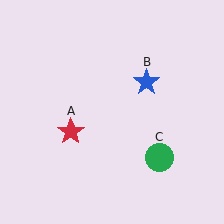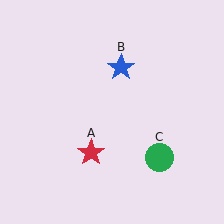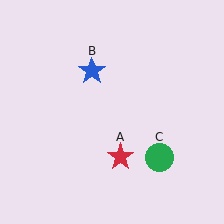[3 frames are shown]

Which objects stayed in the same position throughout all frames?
Green circle (object C) remained stationary.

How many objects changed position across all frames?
2 objects changed position: red star (object A), blue star (object B).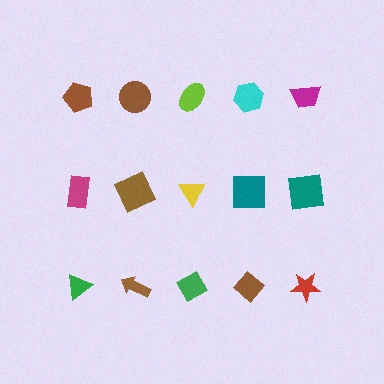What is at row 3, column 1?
A green triangle.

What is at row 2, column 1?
A magenta rectangle.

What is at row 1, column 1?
A brown pentagon.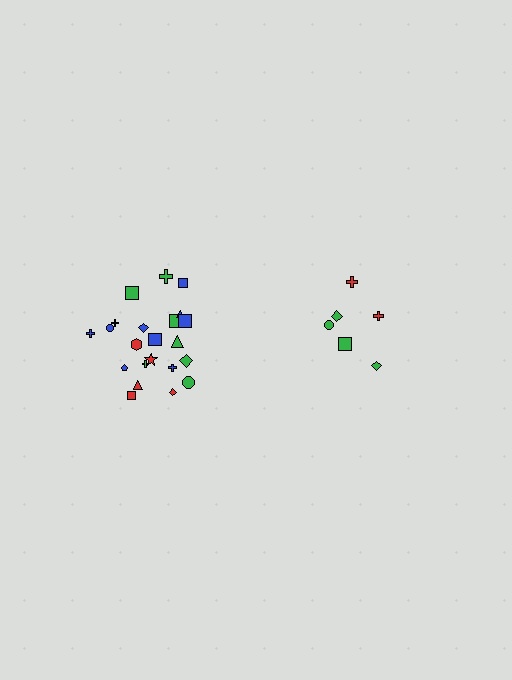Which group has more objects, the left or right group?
The left group.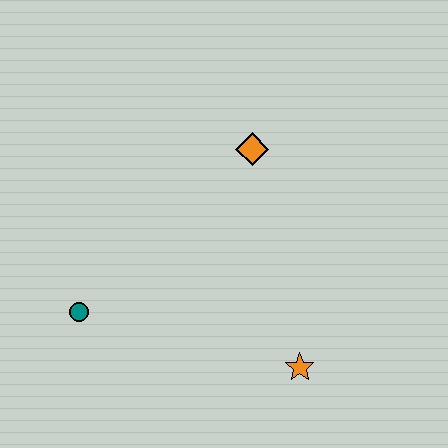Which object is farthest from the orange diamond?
The teal circle is farthest from the orange diamond.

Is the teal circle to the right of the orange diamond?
No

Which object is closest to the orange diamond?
The orange star is closest to the orange diamond.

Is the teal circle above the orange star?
Yes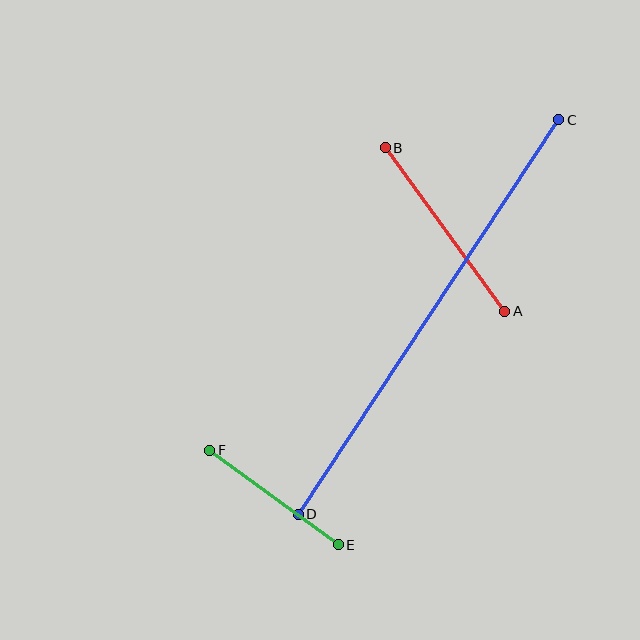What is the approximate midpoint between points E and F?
The midpoint is at approximately (274, 498) pixels.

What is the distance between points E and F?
The distance is approximately 159 pixels.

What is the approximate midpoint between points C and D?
The midpoint is at approximately (429, 317) pixels.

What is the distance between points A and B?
The distance is approximately 202 pixels.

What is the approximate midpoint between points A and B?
The midpoint is at approximately (445, 229) pixels.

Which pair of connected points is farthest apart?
Points C and D are farthest apart.